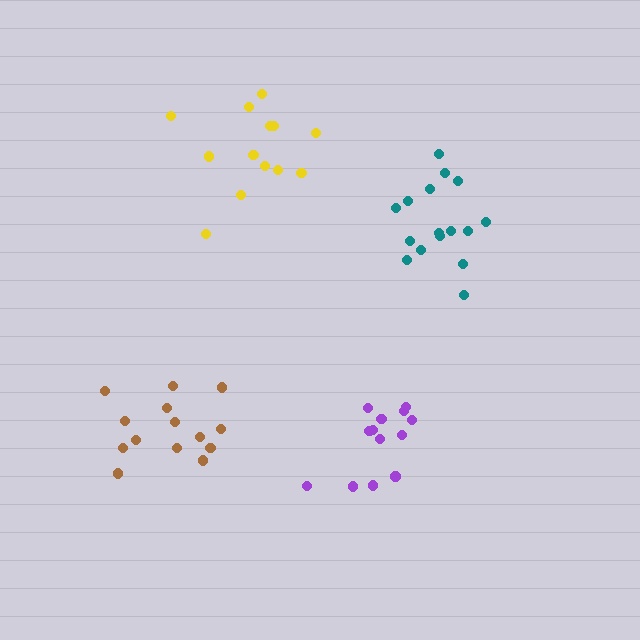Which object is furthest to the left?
The brown cluster is leftmost.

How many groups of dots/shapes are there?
There are 4 groups.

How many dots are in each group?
Group 1: 13 dots, Group 2: 16 dots, Group 3: 13 dots, Group 4: 14 dots (56 total).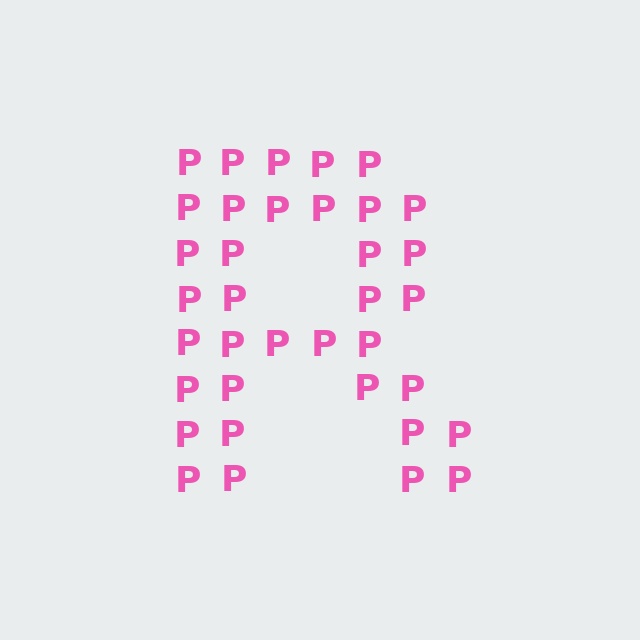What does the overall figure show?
The overall figure shows the letter R.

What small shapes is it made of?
It is made of small letter P's.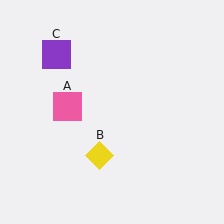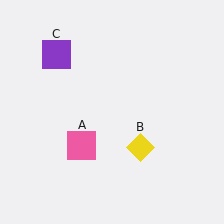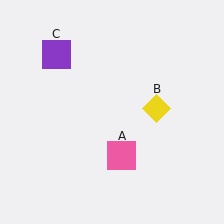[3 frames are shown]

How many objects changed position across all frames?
2 objects changed position: pink square (object A), yellow diamond (object B).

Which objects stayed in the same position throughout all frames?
Purple square (object C) remained stationary.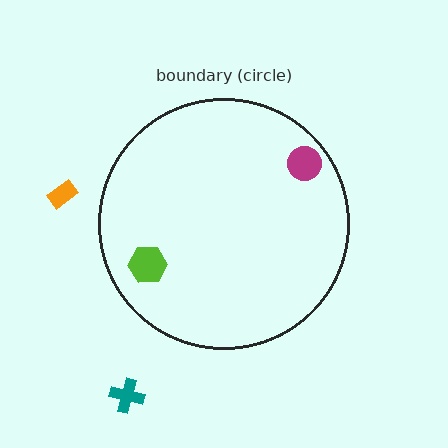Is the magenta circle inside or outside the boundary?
Inside.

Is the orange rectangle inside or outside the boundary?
Outside.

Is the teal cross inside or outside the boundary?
Outside.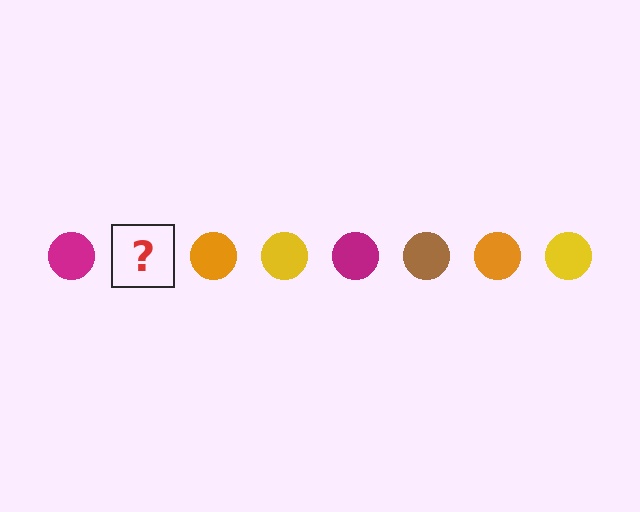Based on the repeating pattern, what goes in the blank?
The blank should be a brown circle.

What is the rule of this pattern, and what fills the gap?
The rule is that the pattern cycles through magenta, brown, orange, yellow circles. The gap should be filled with a brown circle.